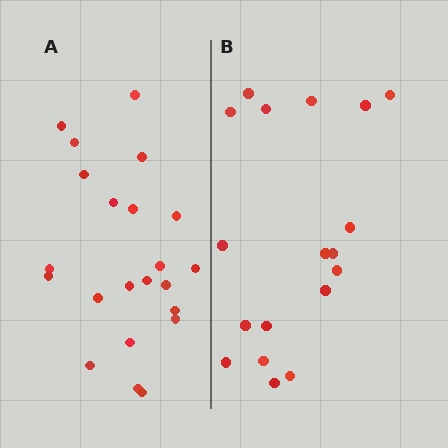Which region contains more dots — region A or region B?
Region A (the left region) has more dots.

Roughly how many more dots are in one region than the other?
Region A has about 4 more dots than region B.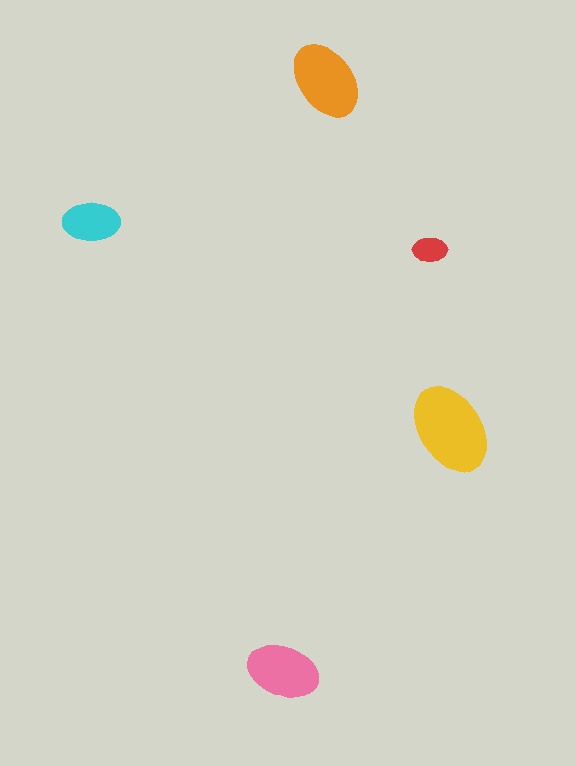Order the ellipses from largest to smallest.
the yellow one, the orange one, the pink one, the cyan one, the red one.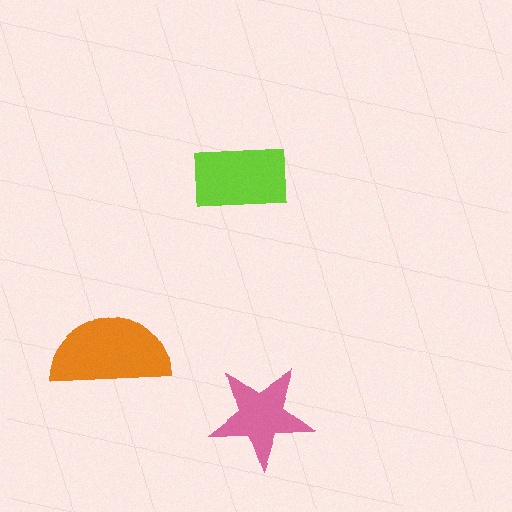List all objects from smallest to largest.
The pink star, the lime rectangle, the orange semicircle.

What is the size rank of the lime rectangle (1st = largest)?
2nd.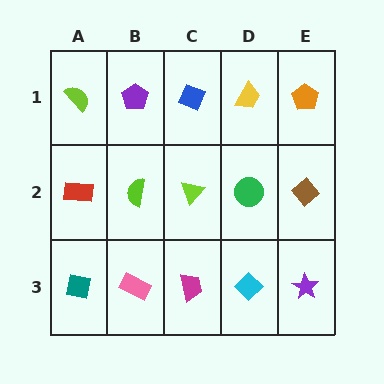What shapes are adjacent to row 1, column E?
A brown diamond (row 2, column E), a yellow trapezoid (row 1, column D).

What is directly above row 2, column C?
A blue diamond.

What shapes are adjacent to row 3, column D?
A green circle (row 2, column D), a magenta trapezoid (row 3, column C), a purple star (row 3, column E).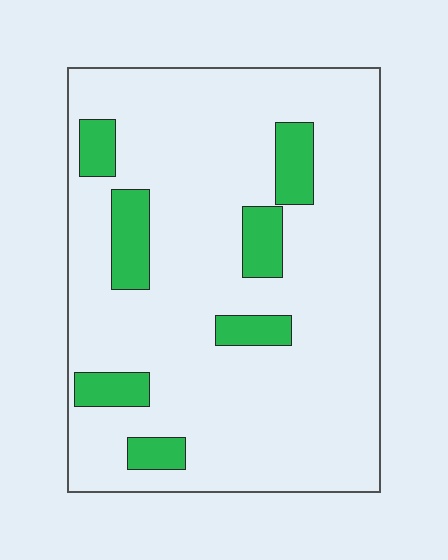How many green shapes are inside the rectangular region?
7.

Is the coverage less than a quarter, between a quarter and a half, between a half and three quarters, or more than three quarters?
Less than a quarter.